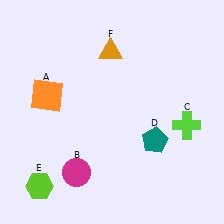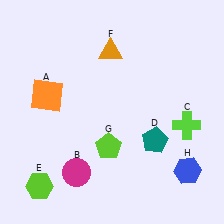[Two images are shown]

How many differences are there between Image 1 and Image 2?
There are 2 differences between the two images.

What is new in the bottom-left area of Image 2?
A lime pentagon (G) was added in the bottom-left area of Image 2.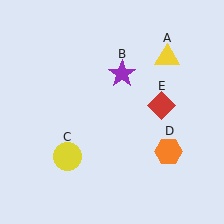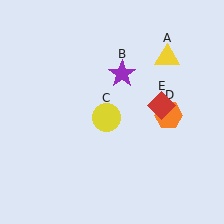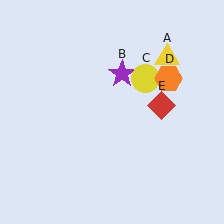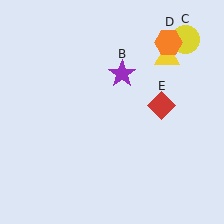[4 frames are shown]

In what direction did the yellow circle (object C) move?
The yellow circle (object C) moved up and to the right.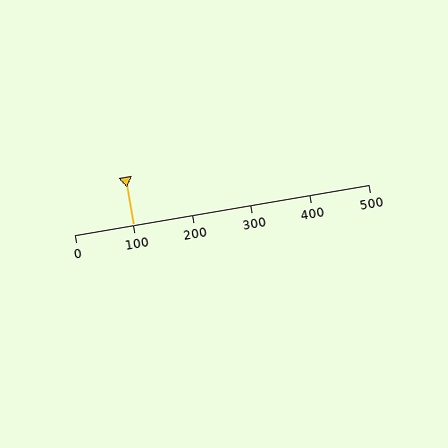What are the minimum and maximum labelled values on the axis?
The axis runs from 0 to 500.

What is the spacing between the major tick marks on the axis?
The major ticks are spaced 100 apart.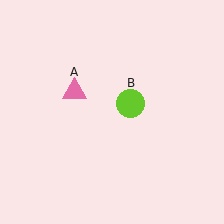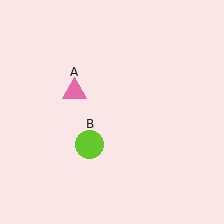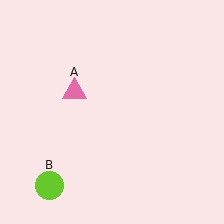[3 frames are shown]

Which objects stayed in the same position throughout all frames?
Pink triangle (object A) remained stationary.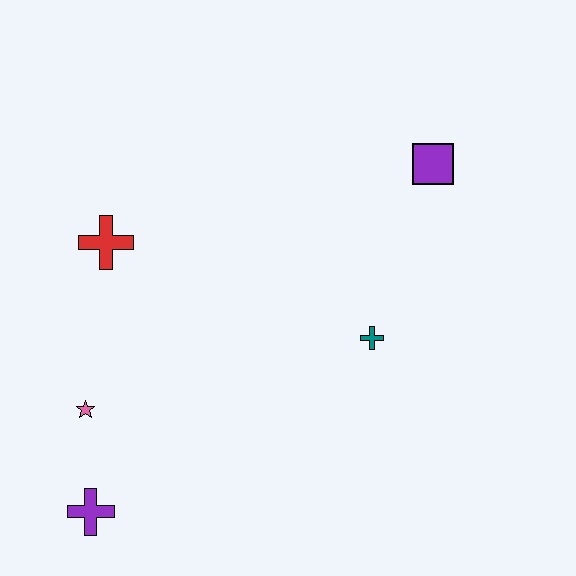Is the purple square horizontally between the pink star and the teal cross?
No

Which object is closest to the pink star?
The purple cross is closest to the pink star.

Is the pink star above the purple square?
No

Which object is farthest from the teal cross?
The purple cross is farthest from the teal cross.